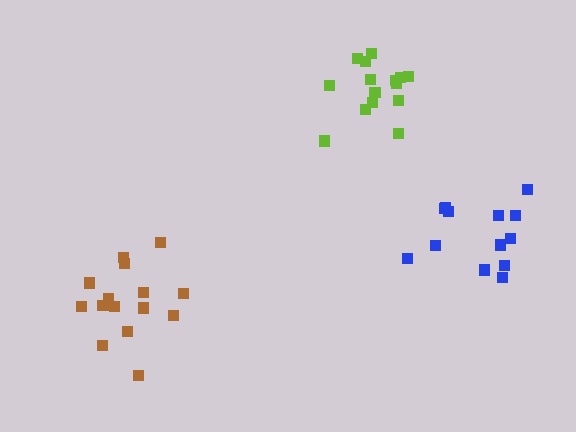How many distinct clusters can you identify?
There are 3 distinct clusters.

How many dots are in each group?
Group 1: 15 dots, Group 2: 13 dots, Group 3: 15 dots (43 total).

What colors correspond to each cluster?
The clusters are colored: lime, blue, brown.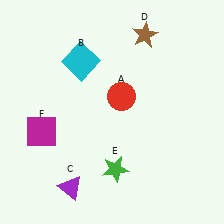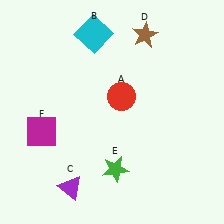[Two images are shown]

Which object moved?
The cyan square (B) moved up.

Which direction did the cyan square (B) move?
The cyan square (B) moved up.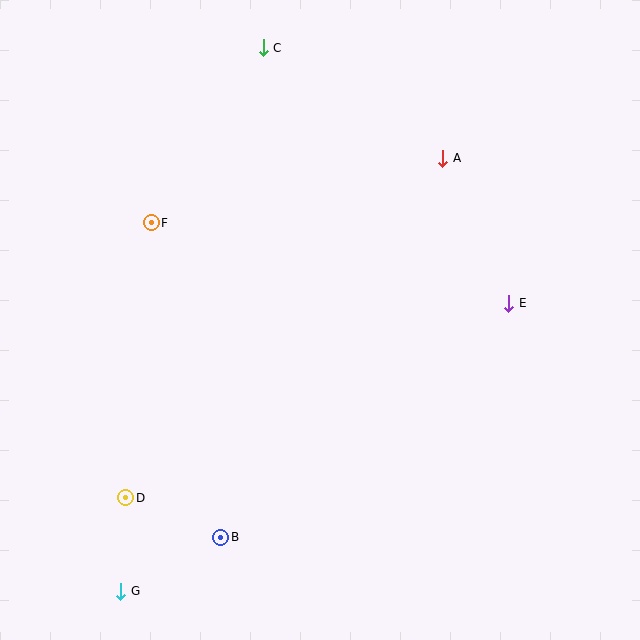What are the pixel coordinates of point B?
Point B is at (221, 537).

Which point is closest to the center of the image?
Point E at (509, 303) is closest to the center.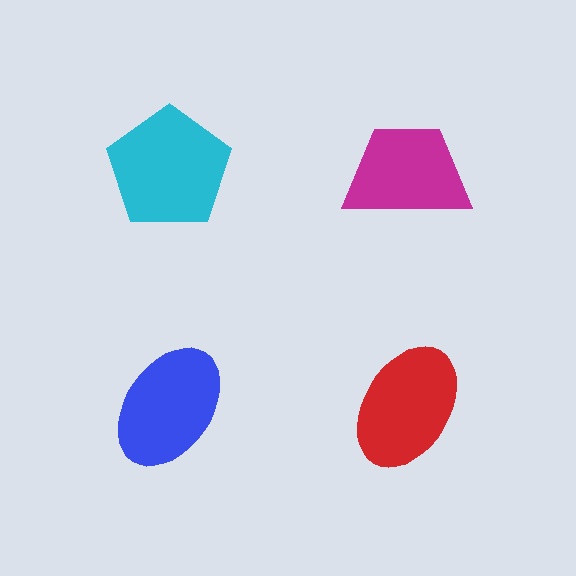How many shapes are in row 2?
2 shapes.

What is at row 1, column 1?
A cyan pentagon.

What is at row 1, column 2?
A magenta trapezoid.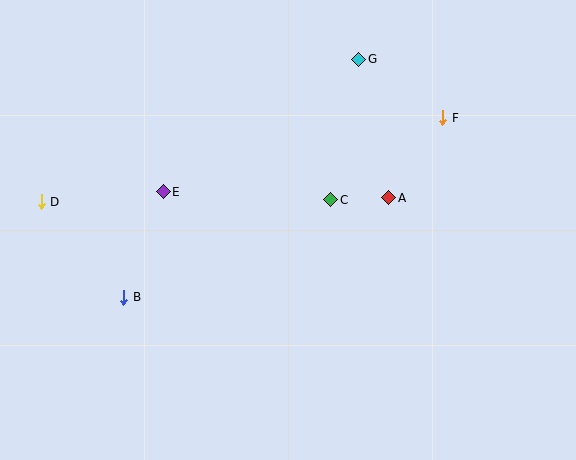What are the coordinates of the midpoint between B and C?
The midpoint between B and C is at (227, 249).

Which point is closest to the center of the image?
Point C at (331, 200) is closest to the center.